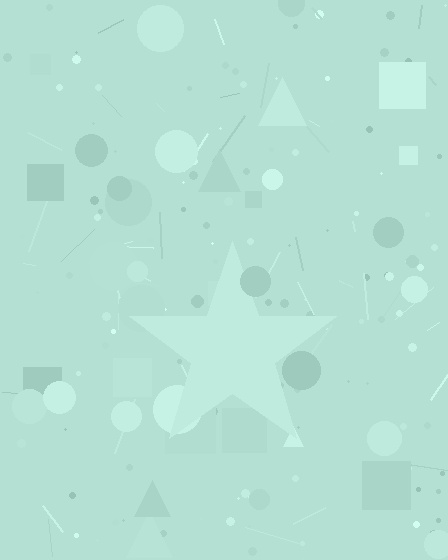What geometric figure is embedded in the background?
A star is embedded in the background.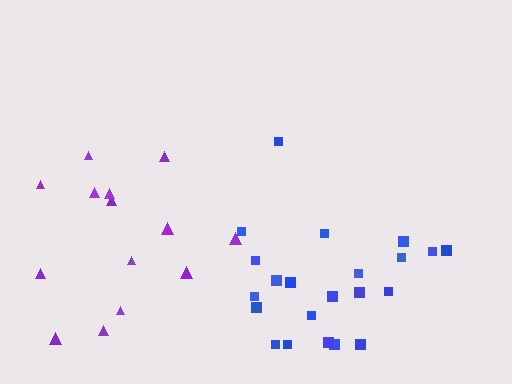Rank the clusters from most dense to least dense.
blue, purple.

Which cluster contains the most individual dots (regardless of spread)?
Blue (22).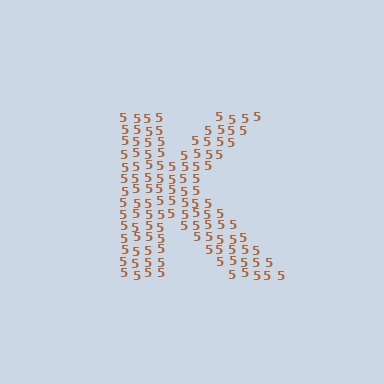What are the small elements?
The small elements are digit 5's.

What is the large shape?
The large shape is the letter K.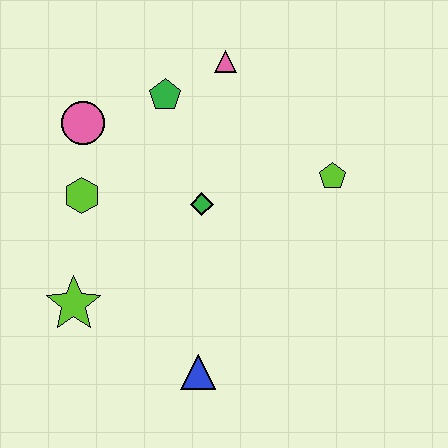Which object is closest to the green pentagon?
The pink triangle is closest to the green pentagon.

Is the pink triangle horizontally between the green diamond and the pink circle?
No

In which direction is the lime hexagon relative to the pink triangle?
The lime hexagon is to the left of the pink triangle.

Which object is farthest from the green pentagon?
The blue triangle is farthest from the green pentagon.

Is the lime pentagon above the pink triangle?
No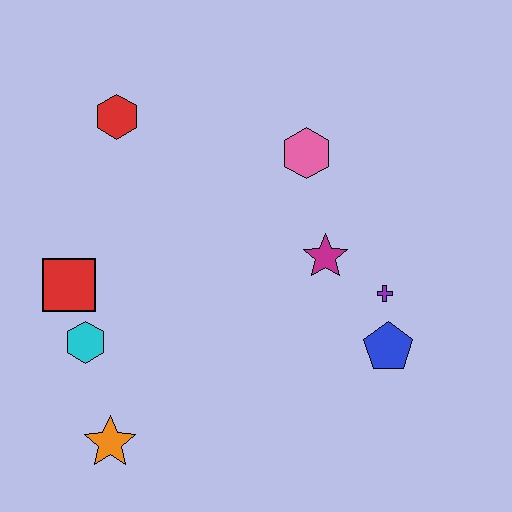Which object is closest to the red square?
The cyan hexagon is closest to the red square.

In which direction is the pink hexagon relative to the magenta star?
The pink hexagon is above the magenta star.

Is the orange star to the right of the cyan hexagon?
Yes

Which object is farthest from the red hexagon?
The blue pentagon is farthest from the red hexagon.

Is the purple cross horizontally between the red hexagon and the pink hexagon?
No